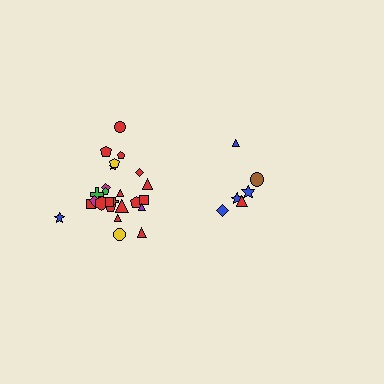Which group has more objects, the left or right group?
The left group.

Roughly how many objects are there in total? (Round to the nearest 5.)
Roughly 30 objects in total.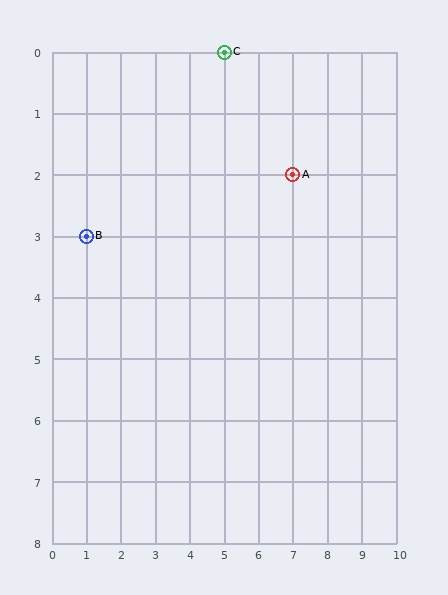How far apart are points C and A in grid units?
Points C and A are 2 columns and 2 rows apart (about 2.8 grid units diagonally).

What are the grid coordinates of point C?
Point C is at grid coordinates (5, 0).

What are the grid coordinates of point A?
Point A is at grid coordinates (7, 2).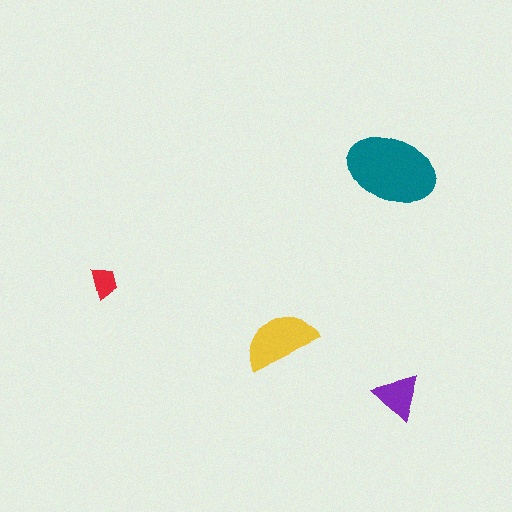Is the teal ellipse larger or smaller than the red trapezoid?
Larger.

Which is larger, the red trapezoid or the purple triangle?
The purple triangle.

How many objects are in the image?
There are 4 objects in the image.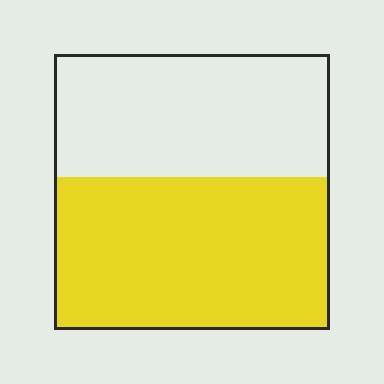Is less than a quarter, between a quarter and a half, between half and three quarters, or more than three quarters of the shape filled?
Between half and three quarters.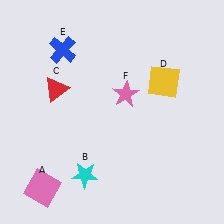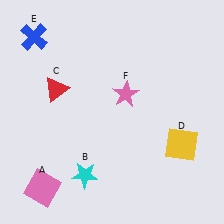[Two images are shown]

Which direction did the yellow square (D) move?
The yellow square (D) moved down.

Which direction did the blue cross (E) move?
The blue cross (E) moved left.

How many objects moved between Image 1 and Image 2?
2 objects moved between the two images.